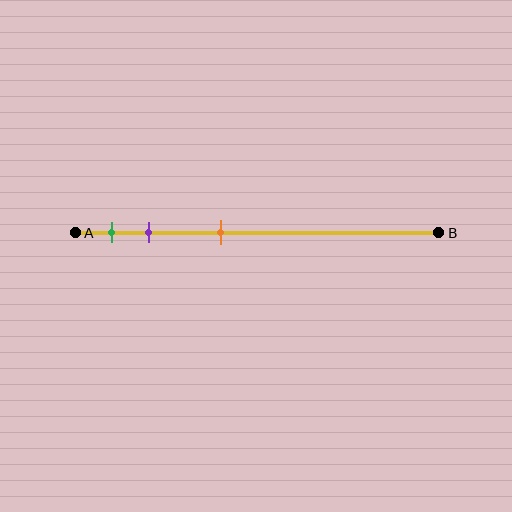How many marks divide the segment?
There are 3 marks dividing the segment.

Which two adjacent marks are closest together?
The green and purple marks are the closest adjacent pair.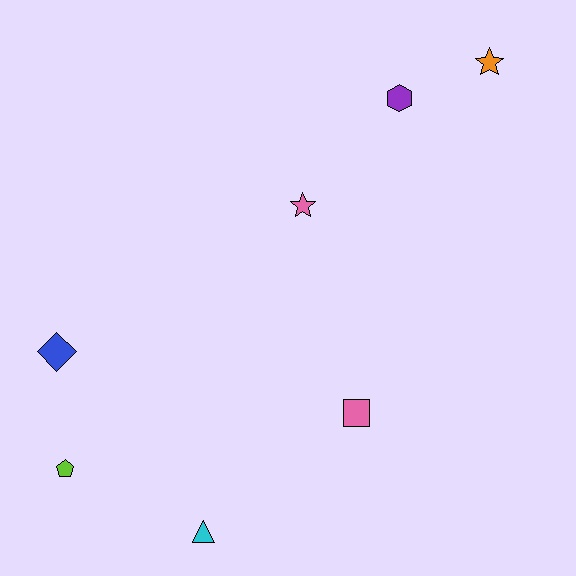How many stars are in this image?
There are 2 stars.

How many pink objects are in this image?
There are 2 pink objects.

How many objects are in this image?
There are 7 objects.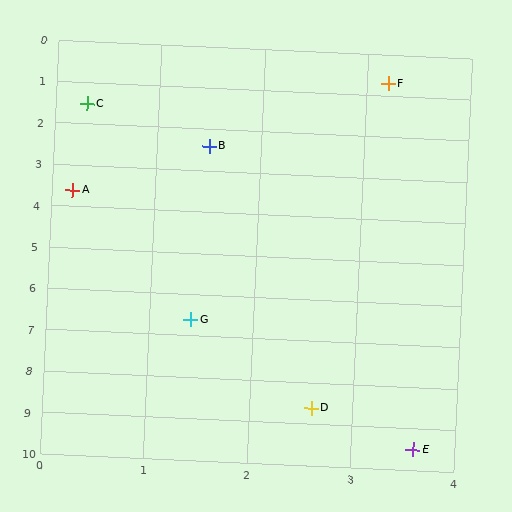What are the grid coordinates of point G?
Point G is at approximately (1.4, 6.6).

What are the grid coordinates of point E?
Point E is at approximately (3.6, 9.5).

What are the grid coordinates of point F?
Point F is at approximately (3.2, 0.7).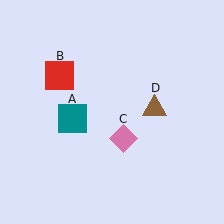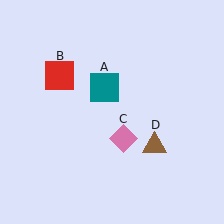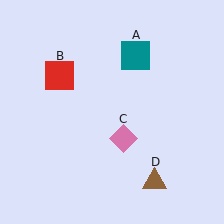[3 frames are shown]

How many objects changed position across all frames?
2 objects changed position: teal square (object A), brown triangle (object D).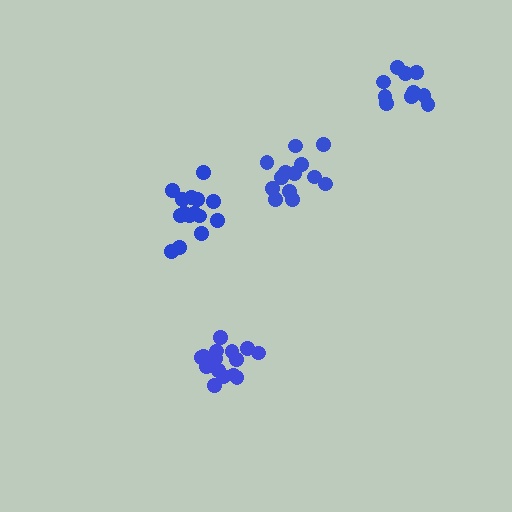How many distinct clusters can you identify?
There are 4 distinct clusters.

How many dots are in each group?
Group 1: 15 dots, Group 2: 13 dots, Group 3: 15 dots, Group 4: 10 dots (53 total).